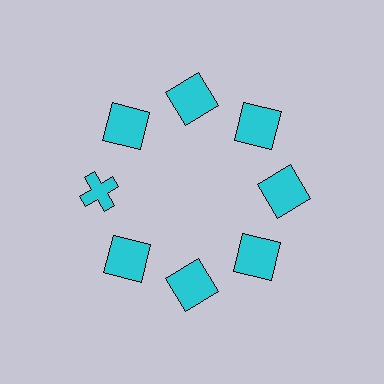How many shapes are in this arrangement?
There are 8 shapes arranged in a ring pattern.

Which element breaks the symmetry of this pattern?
The cyan cross at roughly the 9 o'clock position breaks the symmetry. All other shapes are cyan squares.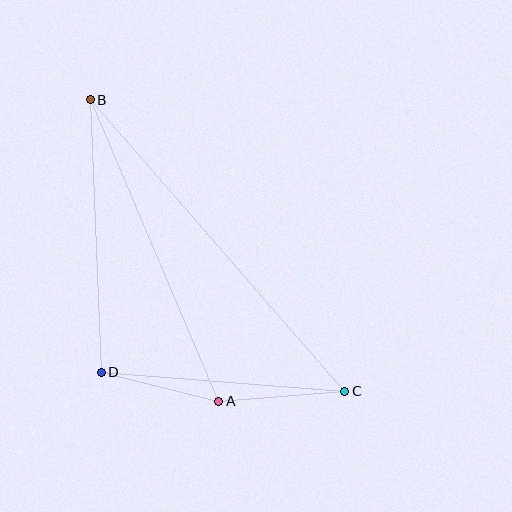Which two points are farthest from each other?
Points B and C are farthest from each other.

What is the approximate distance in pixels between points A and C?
The distance between A and C is approximately 127 pixels.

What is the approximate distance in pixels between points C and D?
The distance between C and D is approximately 245 pixels.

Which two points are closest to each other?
Points A and D are closest to each other.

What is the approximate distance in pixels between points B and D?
The distance between B and D is approximately 273 pixels.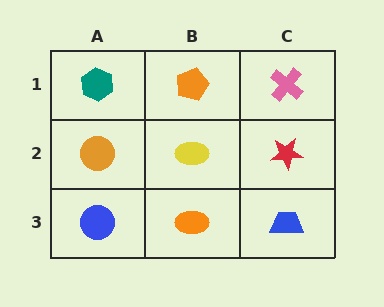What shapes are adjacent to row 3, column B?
A yellow ellipse (row 2, column B), a blue circle (row 3, column A), a blue trapezoid (row 3, column C).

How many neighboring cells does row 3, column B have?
3.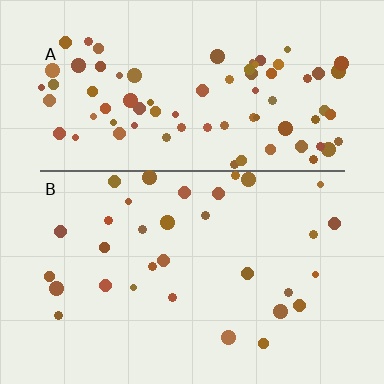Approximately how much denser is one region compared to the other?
Approximately 2.6× — region A over region B.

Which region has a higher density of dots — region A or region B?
A (the top).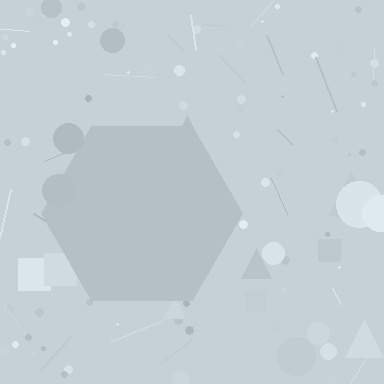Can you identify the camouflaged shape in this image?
The camouflaged shape is a hexagon.